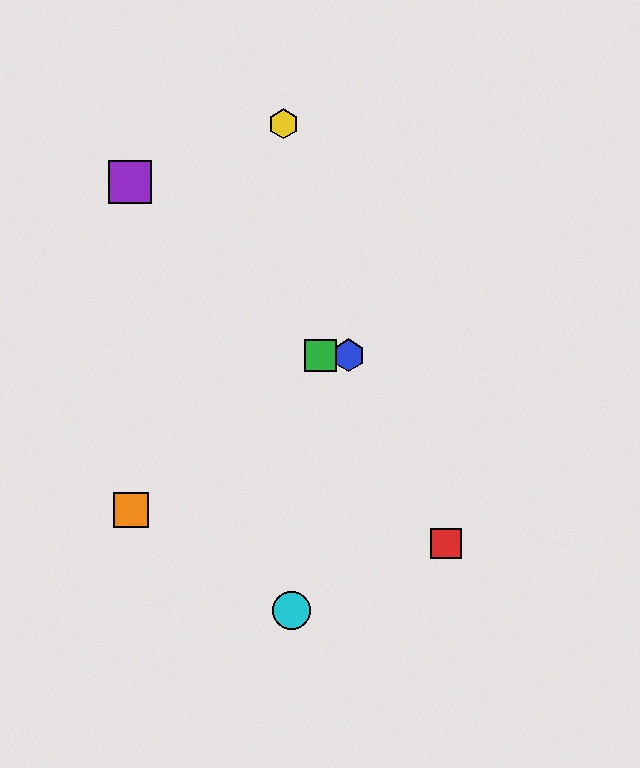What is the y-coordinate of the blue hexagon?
The blue hexagon is at y≈355.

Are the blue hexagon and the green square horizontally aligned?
Yes, both are at y≈355.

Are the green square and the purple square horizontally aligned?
No, the green square is at y≈355 and the purple square is at y≈182.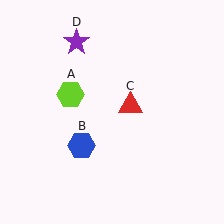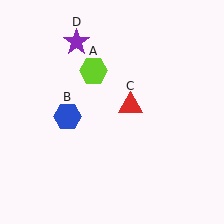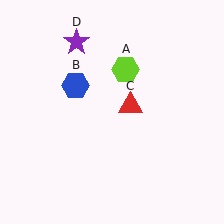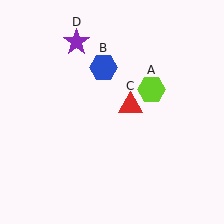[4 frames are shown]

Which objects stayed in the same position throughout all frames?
Red triangle (object C) and purple star (object D) remained stationary.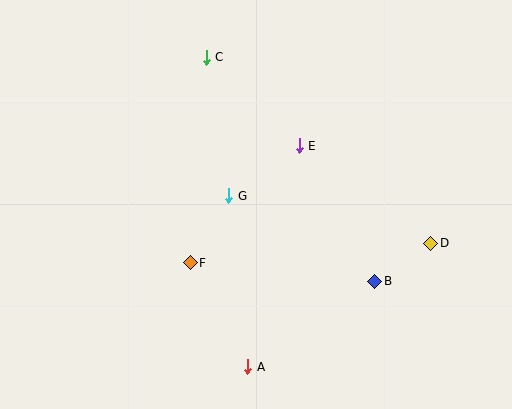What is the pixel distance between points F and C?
The distance between F and C is 206 pixels.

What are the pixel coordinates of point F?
Point F is at (190, 263).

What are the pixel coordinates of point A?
Point A is at (248, 367).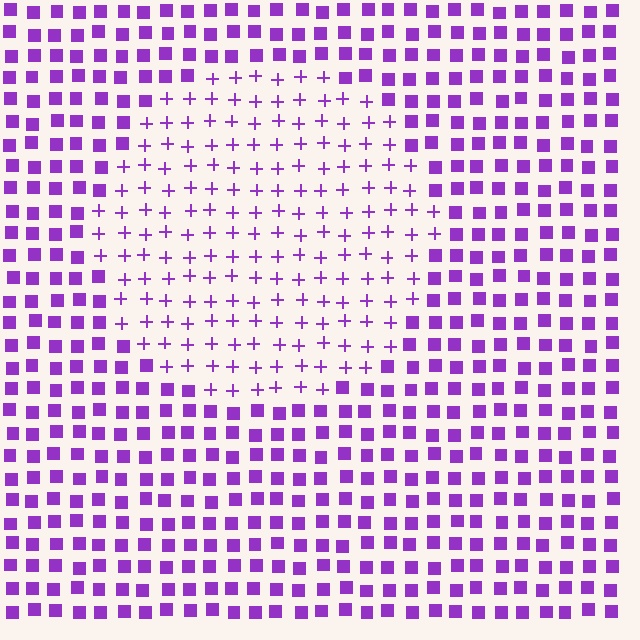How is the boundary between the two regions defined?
The boundary is defined by a change in element shape: plus signs inside vs. squares outside. All elements share the same color and spacing.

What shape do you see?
I see a circle.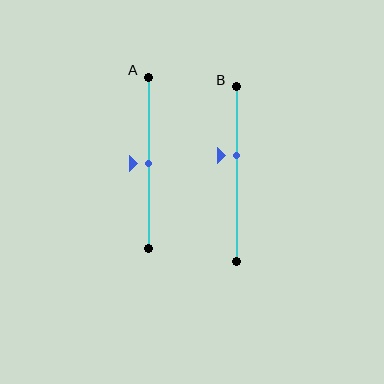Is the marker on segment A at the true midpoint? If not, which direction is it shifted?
Yes, the marker on segment A is at the true midpoint.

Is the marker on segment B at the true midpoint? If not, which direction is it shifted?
No, the marker on segment B is shifted upward by about 10% of the segment length.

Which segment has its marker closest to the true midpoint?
Segment A has its marker closest to the true midpoint.